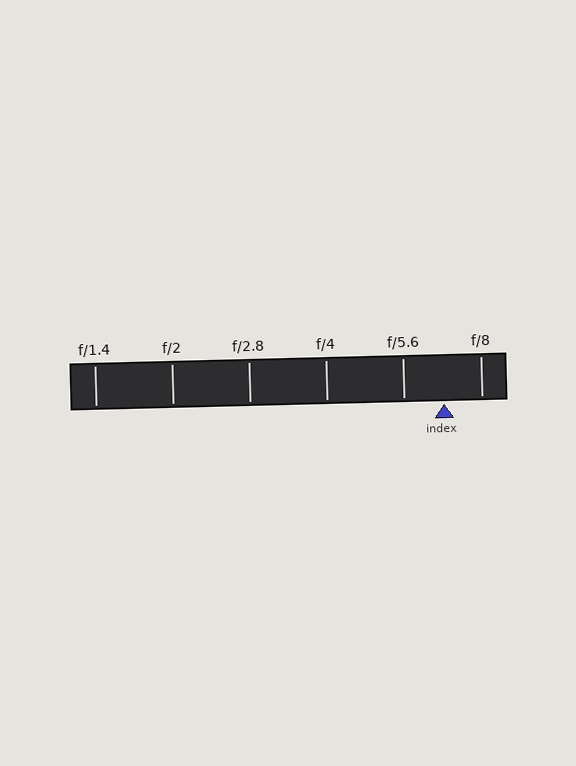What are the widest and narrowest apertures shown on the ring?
The widest aperture shown is f/1.4 and the narrowest is f/8.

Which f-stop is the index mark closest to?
The index mark is closest to f/8.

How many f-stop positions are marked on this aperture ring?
There are 6 f-stop positions marked.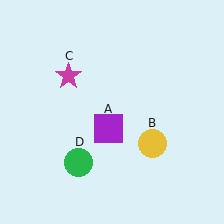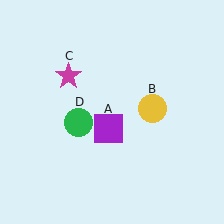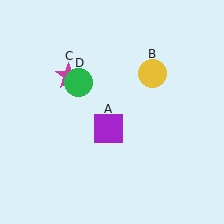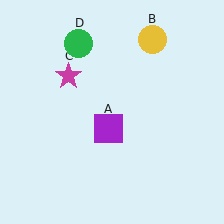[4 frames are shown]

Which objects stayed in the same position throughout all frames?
Purple square (object A) and magenta star (object C) remained stationary.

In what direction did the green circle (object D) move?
The green circle (object D) moved up.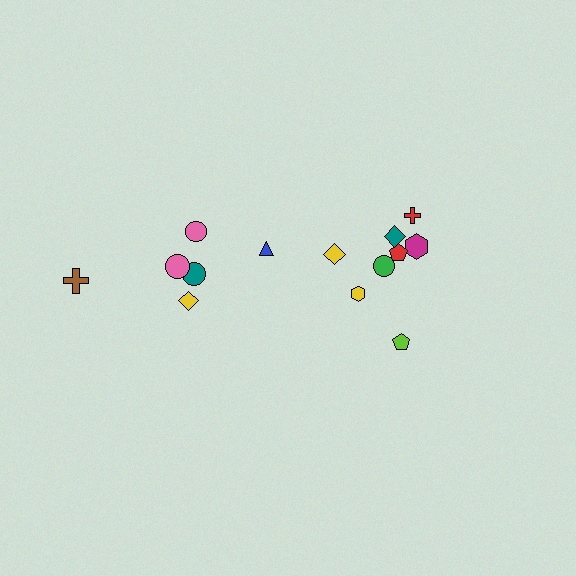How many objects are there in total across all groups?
There are 14 objects.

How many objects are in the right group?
There are 8 objects.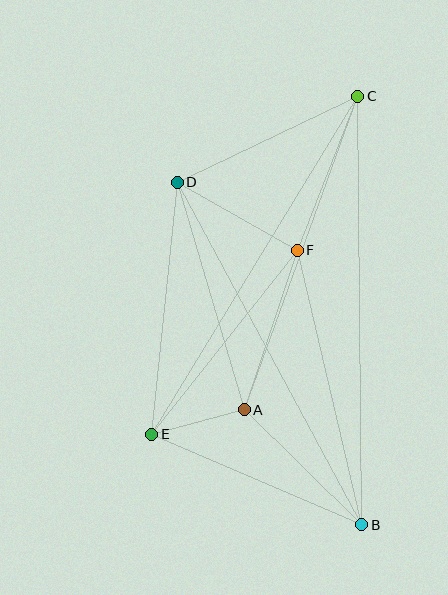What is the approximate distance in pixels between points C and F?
The distance between C and F is approximately 165 pixels.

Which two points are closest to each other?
Points A and E are closest to each other.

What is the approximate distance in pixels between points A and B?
The distance between A and B is approximately 164 pixels.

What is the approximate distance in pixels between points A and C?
The distance between A and C is approximately 333 pixels.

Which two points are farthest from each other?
Points B and C are farthest from each other.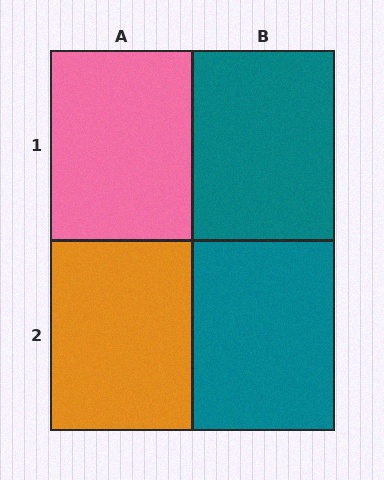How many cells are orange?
1 cell is orange.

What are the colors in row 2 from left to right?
Orange, teal.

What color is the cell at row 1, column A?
Pink.